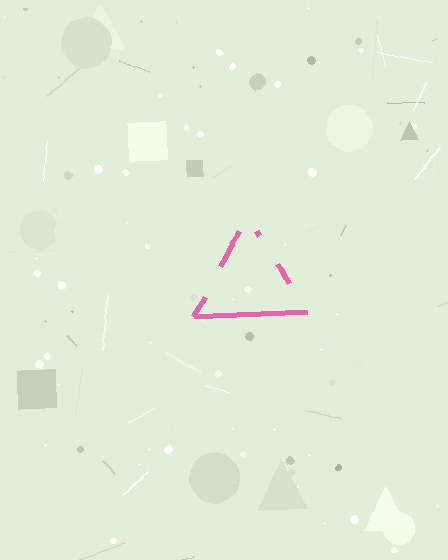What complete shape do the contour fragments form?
The contour fragments form a triangle.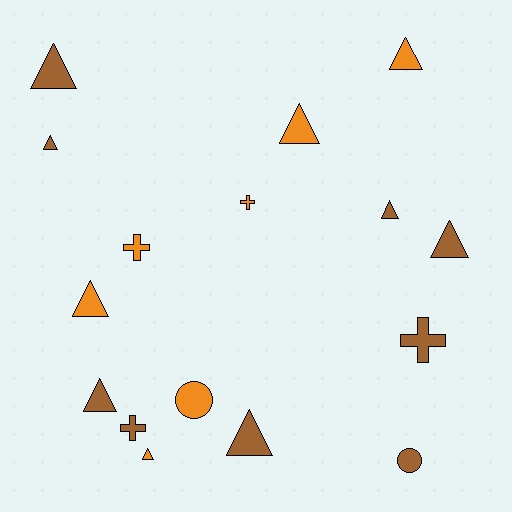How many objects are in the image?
There are 16 objects.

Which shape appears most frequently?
Triangle, with 10 objects.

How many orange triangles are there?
There are 4 orange triangles.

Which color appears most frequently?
Brown, with 9 objects.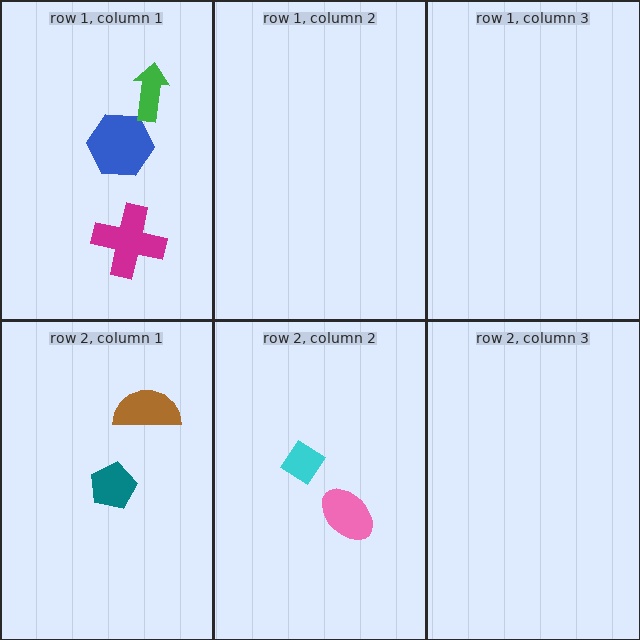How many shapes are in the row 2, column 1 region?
2.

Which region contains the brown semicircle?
The row 2, column 1 region.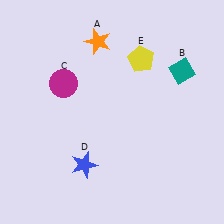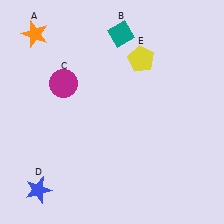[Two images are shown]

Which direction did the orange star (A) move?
The orange star (A) moved left.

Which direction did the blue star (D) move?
The blue star (D) moved left.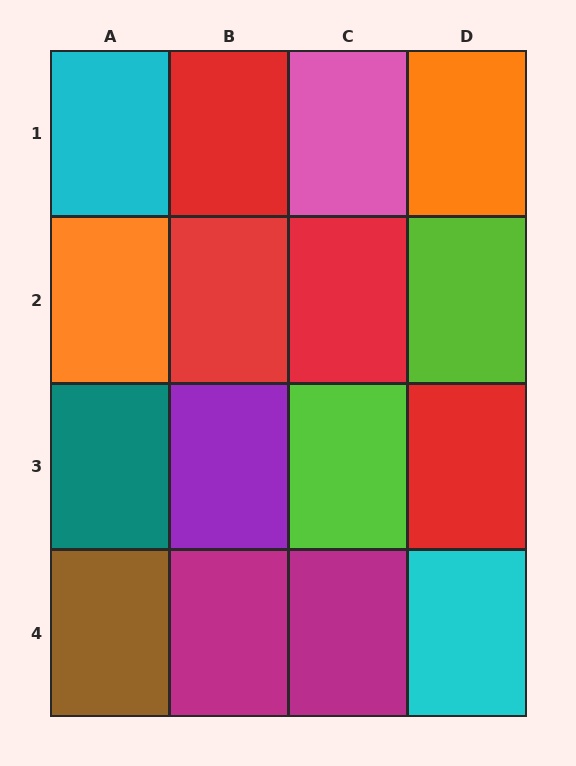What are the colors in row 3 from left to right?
Teal, purple, lime, red.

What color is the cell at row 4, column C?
Magenta.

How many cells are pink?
1 cell is pink.